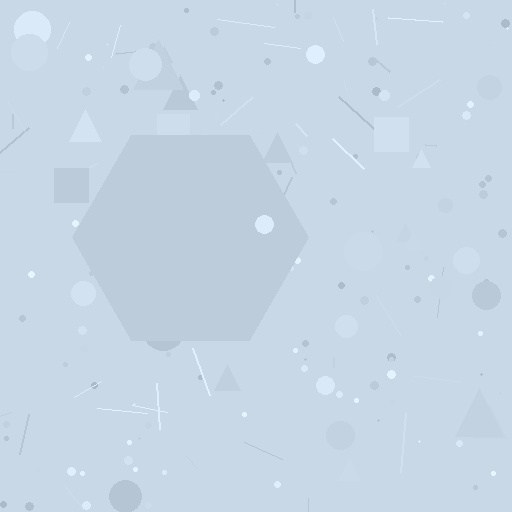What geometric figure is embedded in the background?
A hexagon is embedded in the background.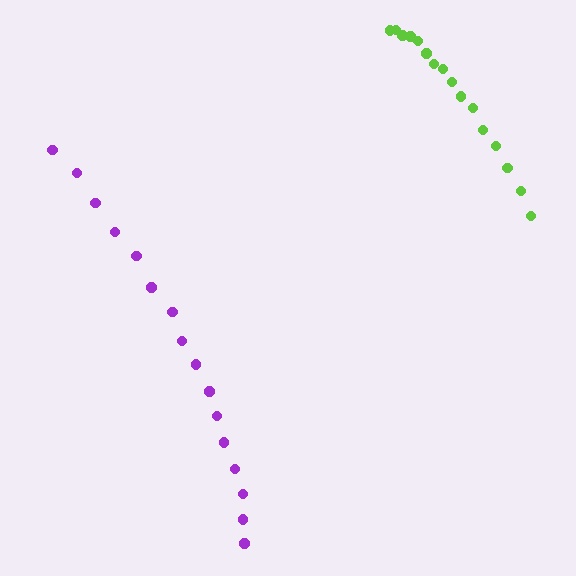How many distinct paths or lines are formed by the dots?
There are 2 distinct paths.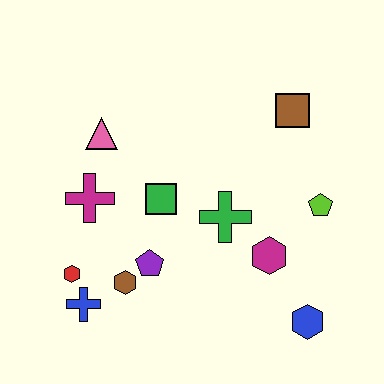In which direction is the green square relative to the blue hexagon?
The green square is to the left of the blue hexagon.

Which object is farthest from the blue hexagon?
The pink triangle is farthest from the blue hexagon.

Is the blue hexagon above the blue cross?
No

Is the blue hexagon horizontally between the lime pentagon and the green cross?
Yes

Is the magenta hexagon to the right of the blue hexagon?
No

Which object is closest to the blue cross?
The red hexagon is closest to the blue cross.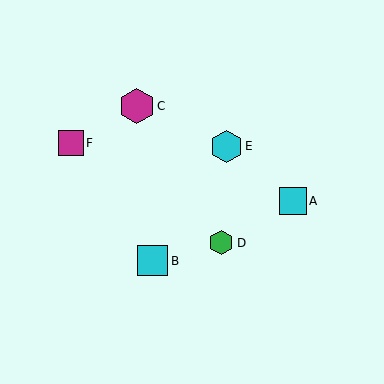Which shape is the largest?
The magenta hexagon (labeled C) is the largest.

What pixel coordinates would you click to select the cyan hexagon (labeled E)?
Click at (226, 146) to select the cyan hexagon E.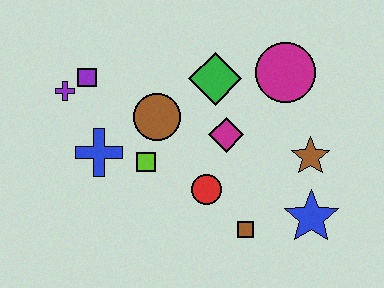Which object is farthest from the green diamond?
The blue star is farthest from the green diamond.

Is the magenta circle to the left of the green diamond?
No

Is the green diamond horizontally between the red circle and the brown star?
Yes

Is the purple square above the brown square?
Yes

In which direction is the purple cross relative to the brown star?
The purple cross is to the left of the brown star.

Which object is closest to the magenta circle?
The green diamond is closest to the magenta circle.